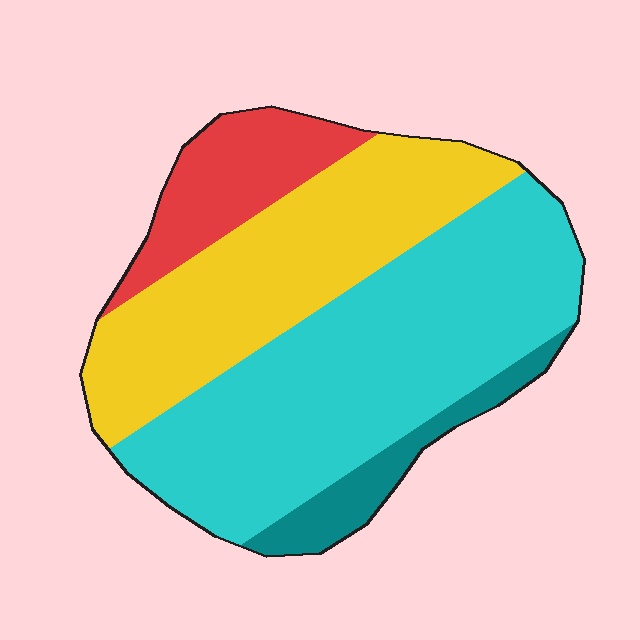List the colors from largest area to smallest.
From largest to smallest: cyan, yellow, red, teal.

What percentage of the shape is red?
Red takes up about one eighth (1/8) of the shape.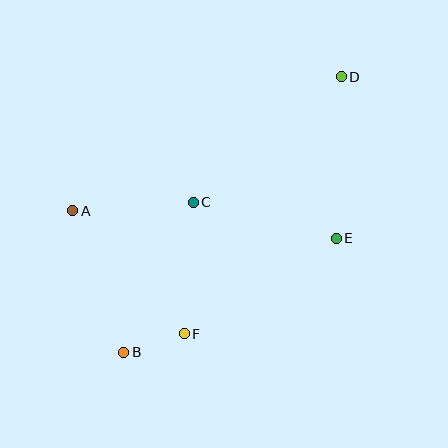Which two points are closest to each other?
Points B and F are closest to each other.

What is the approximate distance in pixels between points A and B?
The distance between A and B is approximately 150 pixels.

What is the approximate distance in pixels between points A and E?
The distance between A and E is approximately 265 pixels.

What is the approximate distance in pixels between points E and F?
The distance between E and F is approximately 180 pixels.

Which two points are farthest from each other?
Points B and D are farthest from each other.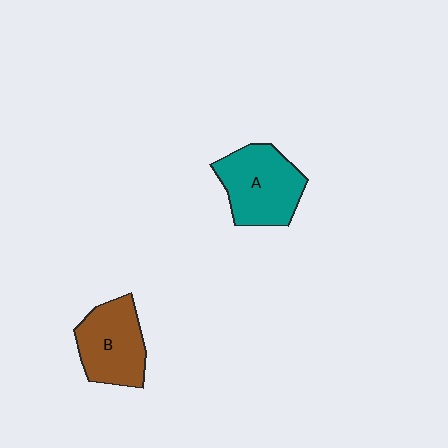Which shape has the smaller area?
Shape B (brown).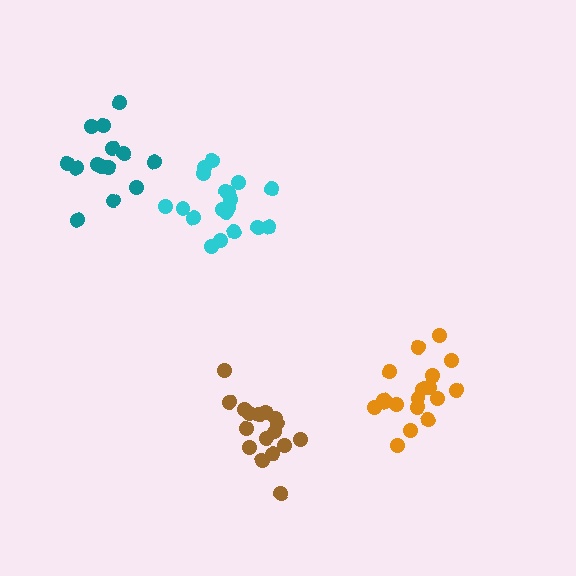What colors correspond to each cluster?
The clusters are colored: brown, cyan, teal, orange.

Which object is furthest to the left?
The teal cluster is leftmost.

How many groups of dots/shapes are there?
There are 4 groups.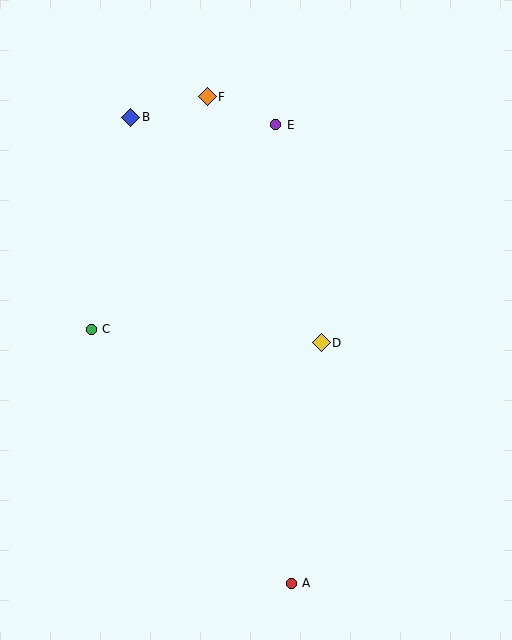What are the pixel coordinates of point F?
Point F is at (207, 97).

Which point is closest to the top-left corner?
Point B is closest to the top-left corner.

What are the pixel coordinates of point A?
Point A is at (291, 583).